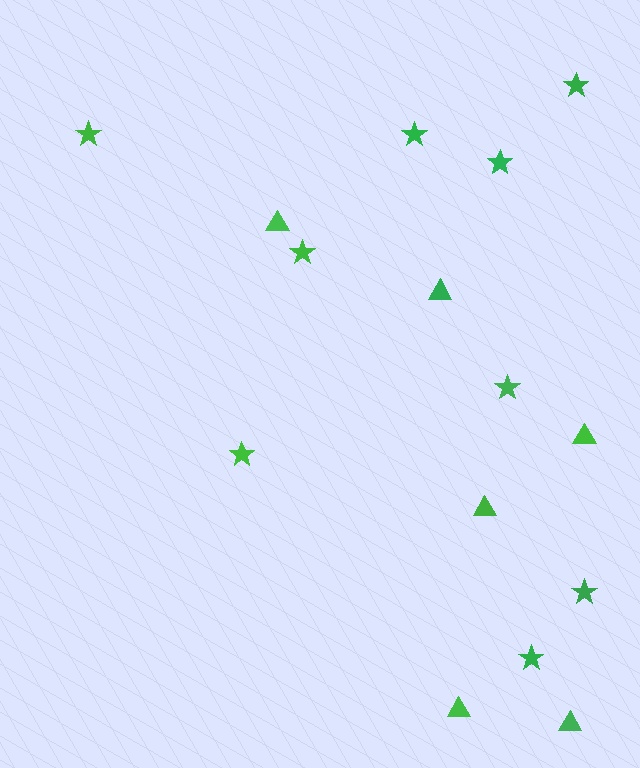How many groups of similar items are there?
There are 2 groups: one group of triangles (6) and one group of stars (9).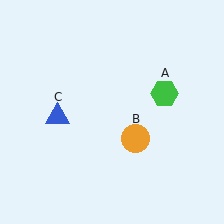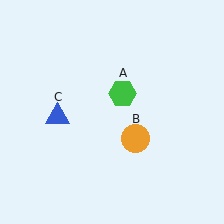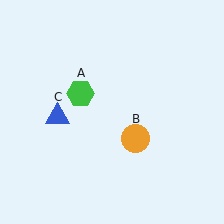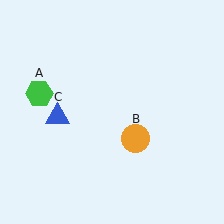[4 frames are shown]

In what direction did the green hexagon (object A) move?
The green hexagon (object A) moved left.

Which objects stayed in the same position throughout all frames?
Orange circle (object B) and blue triangle (object C) remained stationary.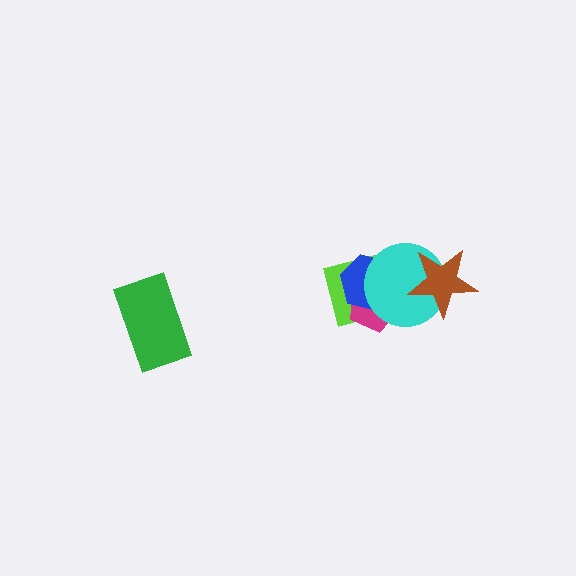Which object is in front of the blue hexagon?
The cyan circle is in front of the blue hexagon.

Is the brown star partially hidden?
No, no other shape covers it.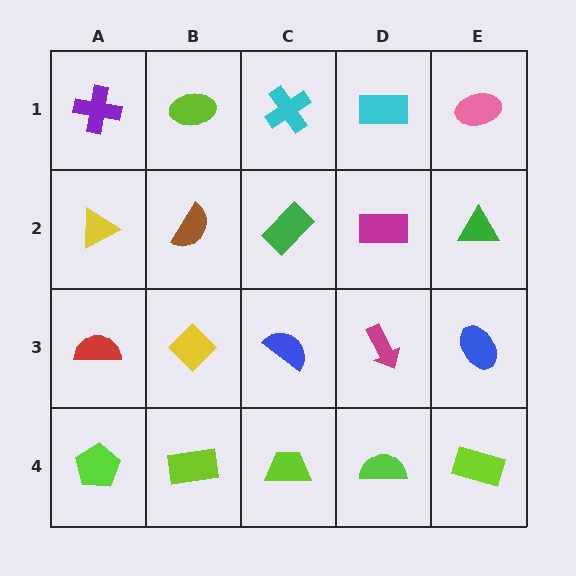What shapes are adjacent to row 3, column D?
A magenta rectangle (row 2, column D), a lime semicircle (row 4, column D), a blue semicircle (row 3, column C), a blue ellipse (row 3, column E).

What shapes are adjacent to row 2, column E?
A pink ellipse (row 1, column E), a blue ellipse (row 3, column E), a magenta rectangle (row 2, column D).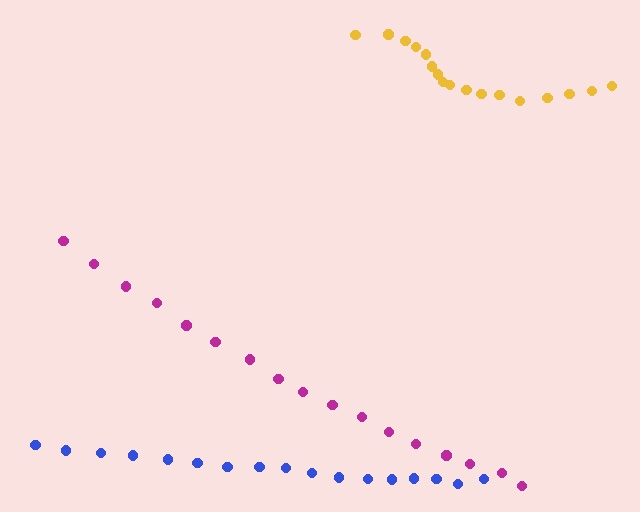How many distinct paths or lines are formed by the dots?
There are 3 distinct paths.